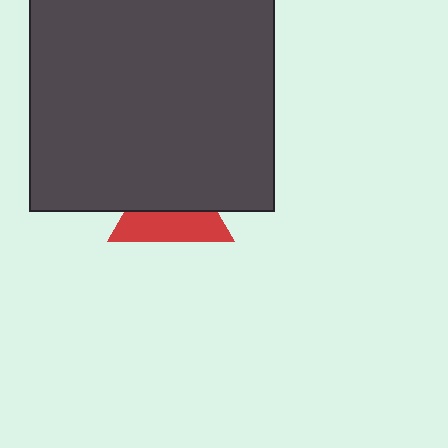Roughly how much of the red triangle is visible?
About half of it is visible (roughly 47%).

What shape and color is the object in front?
The object in front is a dark gray square.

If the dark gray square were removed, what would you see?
You would see the complete red triangle.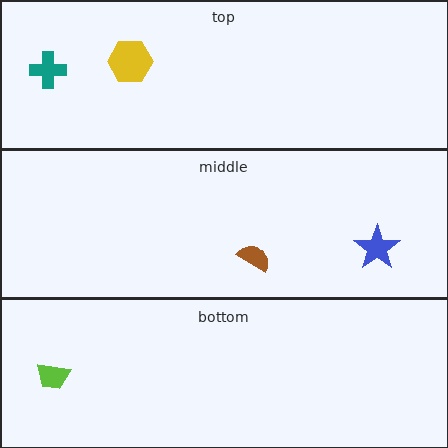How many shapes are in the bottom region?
1.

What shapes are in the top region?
The teal cross, the yellow hexagon.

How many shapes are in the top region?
2.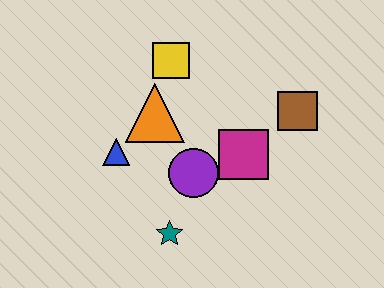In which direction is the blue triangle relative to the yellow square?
The blue triangle is below the yellow square.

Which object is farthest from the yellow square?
The teal star is farthest from the yellow square.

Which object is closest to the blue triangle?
The orange triangle is closest to the blue triangle.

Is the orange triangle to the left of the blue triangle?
No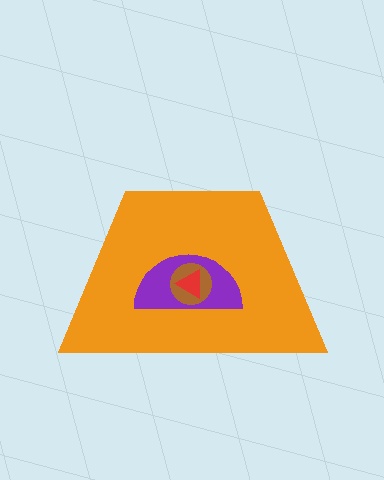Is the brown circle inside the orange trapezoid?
Yes.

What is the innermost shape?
The red triangle.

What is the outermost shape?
The orange trapezoid.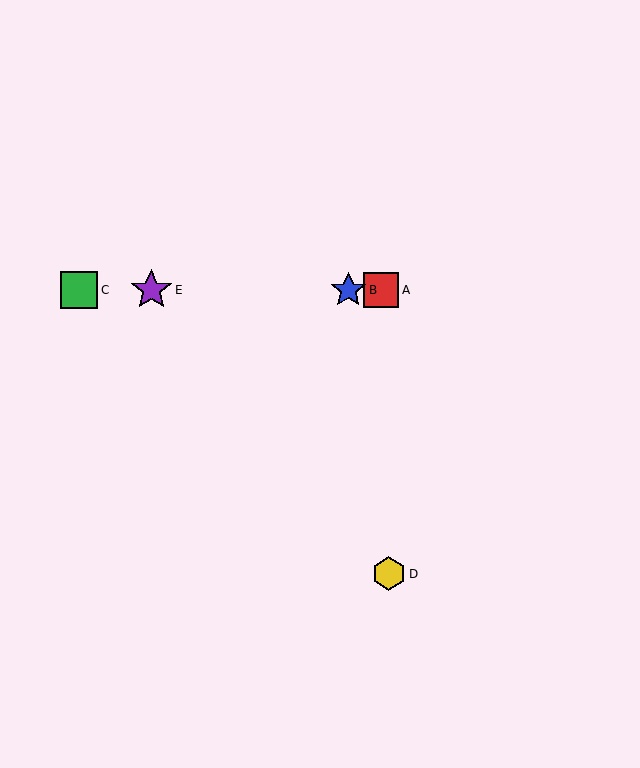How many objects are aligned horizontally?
4 objects (A, B, C, E) are aligned horizontally.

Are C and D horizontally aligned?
No, C is at y≈290 and D is at y≈574.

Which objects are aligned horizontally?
Objects A, B, C, E are aligned horizontally.